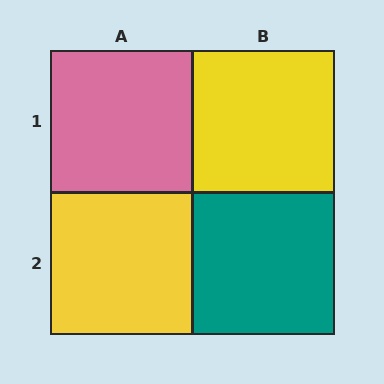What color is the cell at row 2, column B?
Teal.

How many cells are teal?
1 cell is teal.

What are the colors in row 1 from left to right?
Pink, yellow.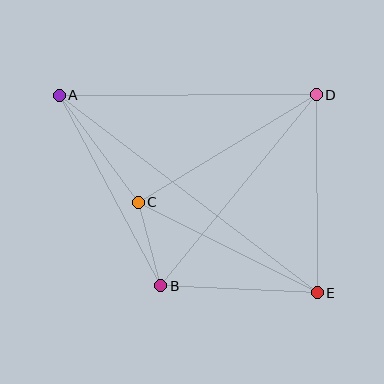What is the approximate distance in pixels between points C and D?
The distance between C and D is approximately 208 pixels.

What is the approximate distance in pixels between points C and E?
The distance between C and E is approximately 200 pixels.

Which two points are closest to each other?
Points B and C are closest to each other.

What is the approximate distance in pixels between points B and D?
The distance between B and D is approximately 246 pixels.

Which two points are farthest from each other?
Points A and E are farthest from each other.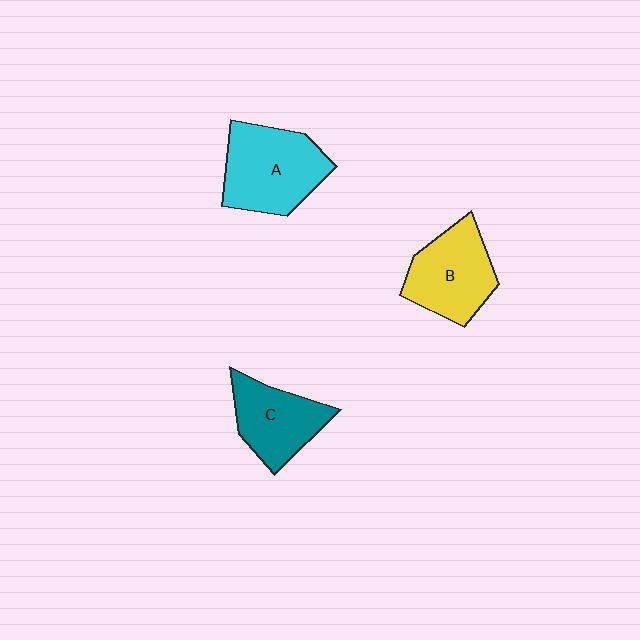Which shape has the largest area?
Shape A (cyan).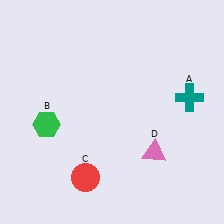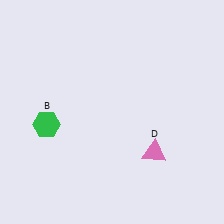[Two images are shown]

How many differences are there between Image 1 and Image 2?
There are 2 differences between the two images.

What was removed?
The teal cross (A), the red circle (C) were removed in Image 2.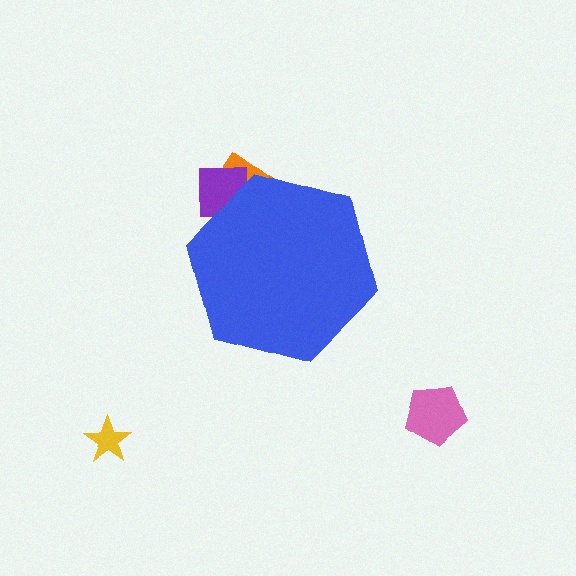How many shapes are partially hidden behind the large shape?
2 shapes are partially hidden.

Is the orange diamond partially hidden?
Yes, the orange diamond is partially hidden behind the blue hexagon.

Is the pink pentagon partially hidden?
No, the pink pentagon is fully visible.